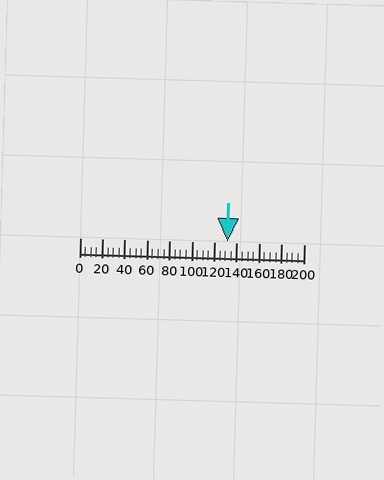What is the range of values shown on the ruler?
The ruler shows values from 0 to 200.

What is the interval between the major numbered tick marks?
The major tick marks are spaced 20 units apart.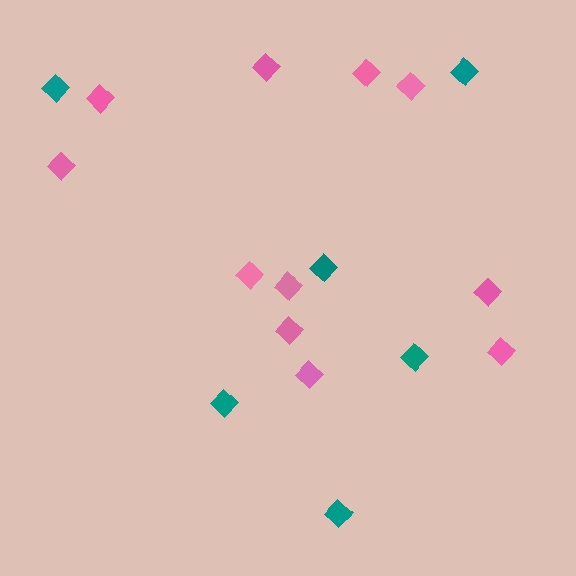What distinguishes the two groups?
There are 2 groups: one group of pink diamonds (11) and one group of teal diamonds (6).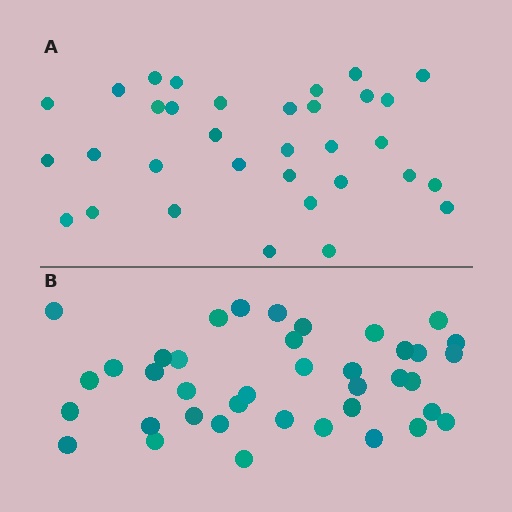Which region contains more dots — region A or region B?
Region B (the bottom region) has more dots.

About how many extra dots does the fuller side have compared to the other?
Region B has about 6 more dots than region A.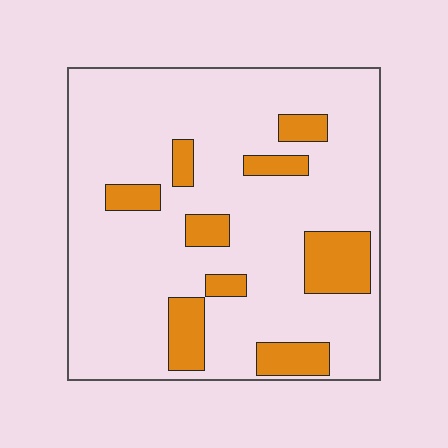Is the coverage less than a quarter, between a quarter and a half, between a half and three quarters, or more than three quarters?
Less than a quarter.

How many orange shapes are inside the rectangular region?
9.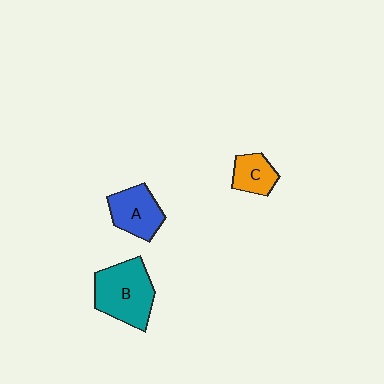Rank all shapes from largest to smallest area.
From largest to smallest: B (teal), A (blue), C (orange).